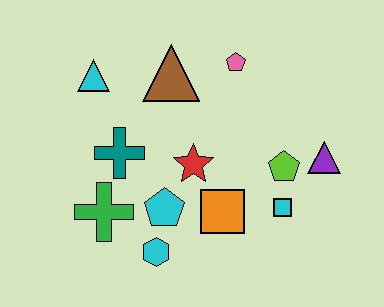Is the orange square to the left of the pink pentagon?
Yes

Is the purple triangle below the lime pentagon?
No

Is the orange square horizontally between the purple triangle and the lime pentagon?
No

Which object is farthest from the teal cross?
The purple triangle is farthest from the teal cross.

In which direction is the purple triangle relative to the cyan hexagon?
The purple triangle is to the right of the cyan hexagon.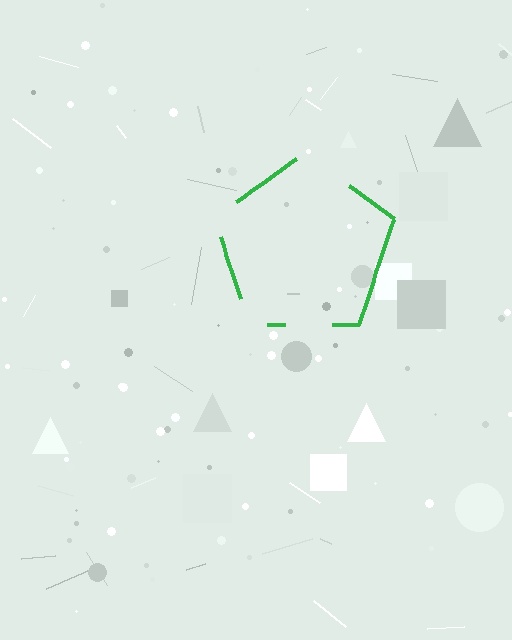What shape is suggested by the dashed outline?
The dashed outline suggests a pentagon.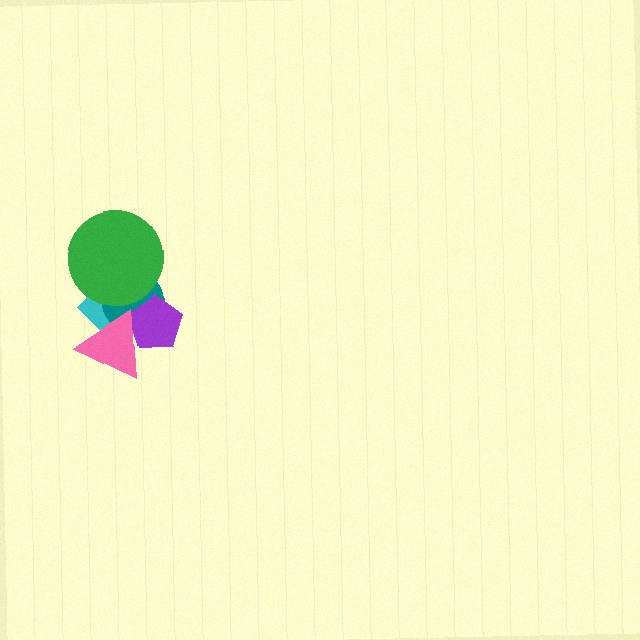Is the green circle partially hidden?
No, no other shape covers it.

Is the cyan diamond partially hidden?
Yes, it is partially covered by another shape.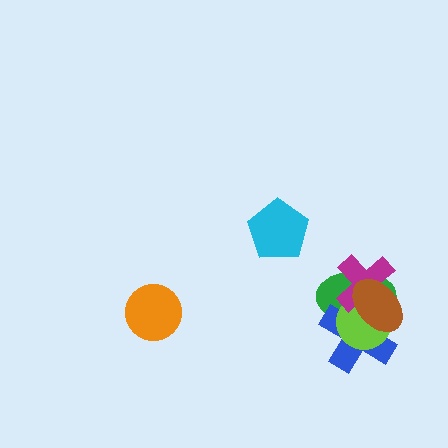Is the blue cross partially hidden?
Yes, it is partially covered by another shape.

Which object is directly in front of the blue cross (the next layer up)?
The lime circle is directly in front of the blue cross.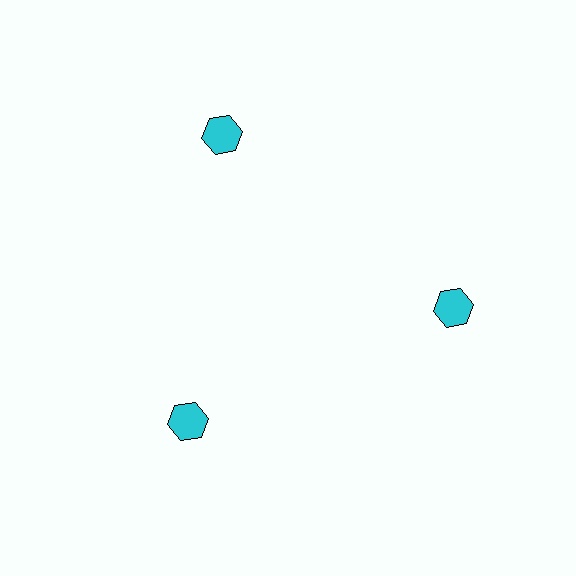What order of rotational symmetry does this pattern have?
This pattern has 3-fold rotational symmetry.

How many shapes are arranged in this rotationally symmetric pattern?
There are 3 shapes, arranged in 3 groups of 1.